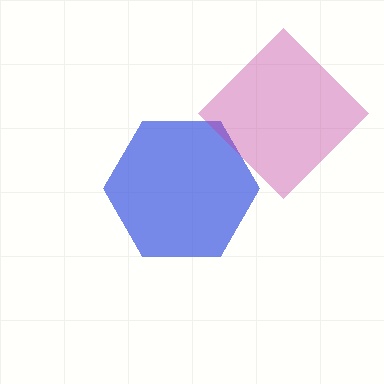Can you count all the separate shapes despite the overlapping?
Yes, there are 2 separate shapes.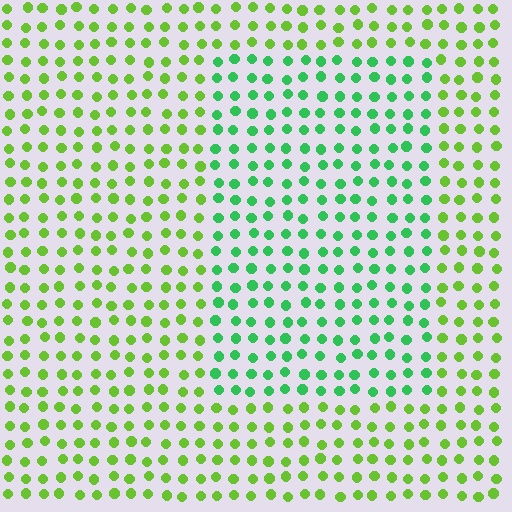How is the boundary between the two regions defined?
The boundary is defined purely by a slight shift in hue (about 40 degrees). Spacing, size, and orientation are identical on both sides.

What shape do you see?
I see a rectangle.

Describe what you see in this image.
The image is filled with small lime elements in a uniform arrangement. A rectangle-shaped region is visible where the elements are tinted to a slightly different hue, forming a subtle color boundary.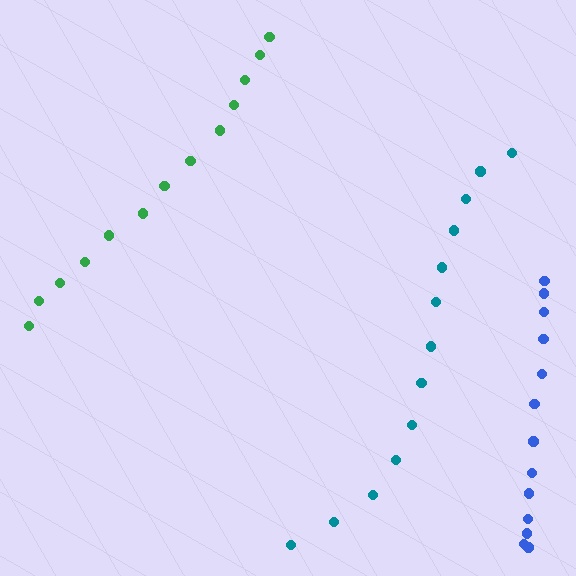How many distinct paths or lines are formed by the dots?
There are 3 distinct paths.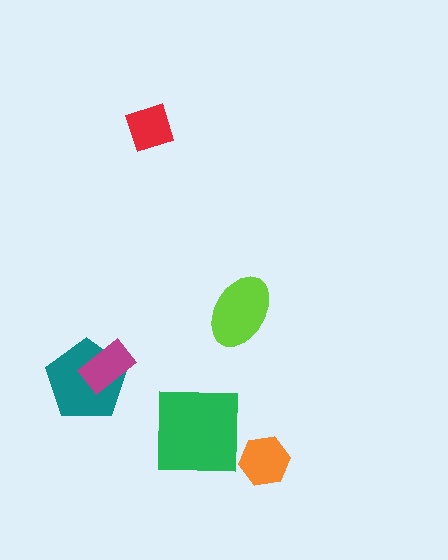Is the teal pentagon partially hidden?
Yes, it is partially covered by another shape.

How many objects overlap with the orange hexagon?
0 objects overlap with the orange hexagon.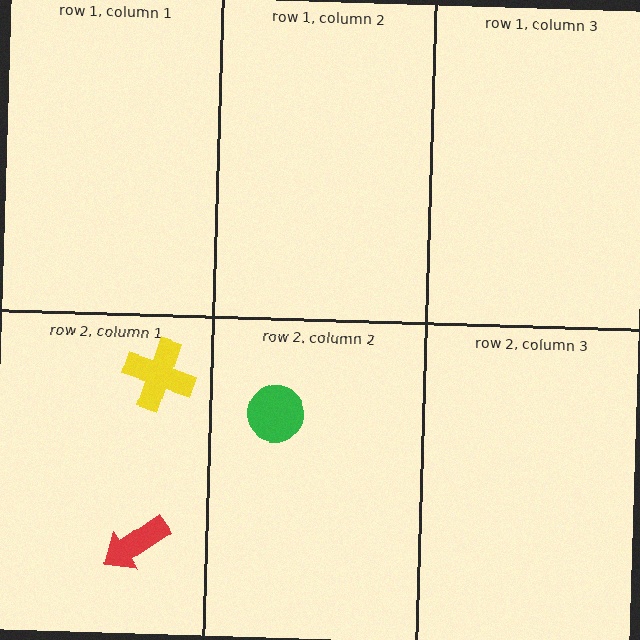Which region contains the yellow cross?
The row 2, column 1 region.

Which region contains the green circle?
The row 2, column 2 region.